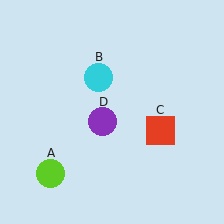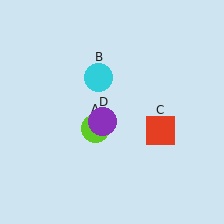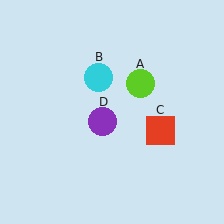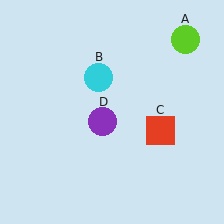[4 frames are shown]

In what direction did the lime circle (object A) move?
The lime circle (object A) moved up and to the right.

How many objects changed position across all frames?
1 object changed position: lime circle (object A).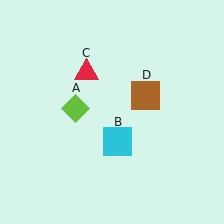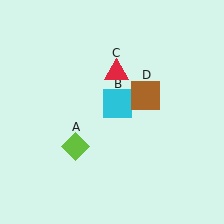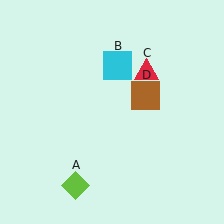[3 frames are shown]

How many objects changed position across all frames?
3 objects changed position: lime diamond (object A), cyan square (object B), red triangle (object C).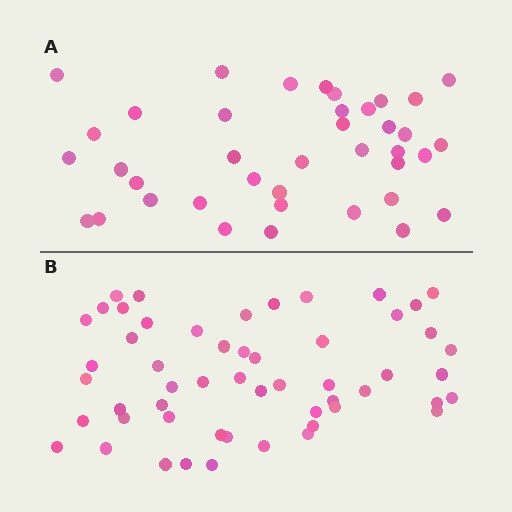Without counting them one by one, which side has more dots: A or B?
Region B (the bottom region) has more dots.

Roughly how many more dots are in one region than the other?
Region B has approximately 15 more dots than region A.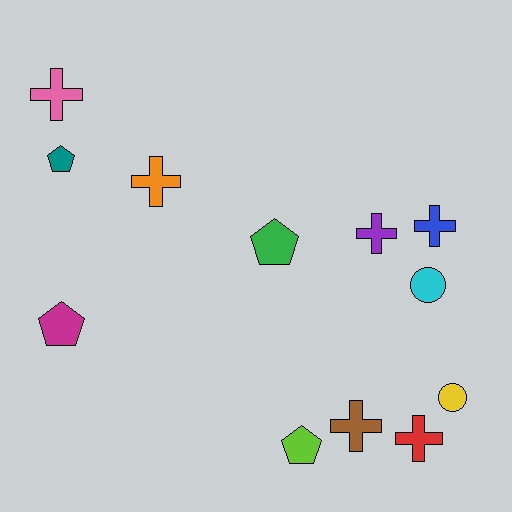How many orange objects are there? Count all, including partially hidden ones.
There is 1 orange object.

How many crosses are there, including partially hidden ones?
There are 6 crosses.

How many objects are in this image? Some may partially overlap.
There are 12 objects.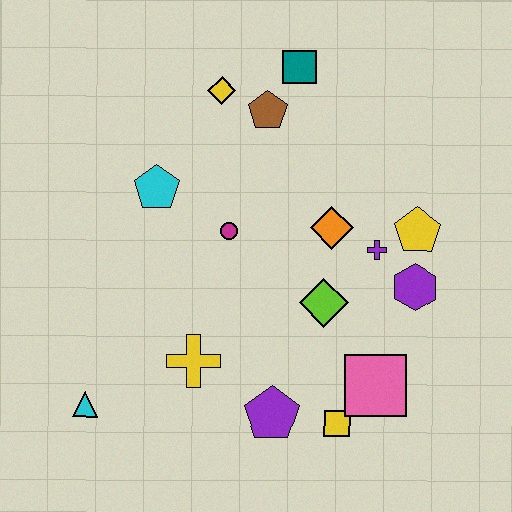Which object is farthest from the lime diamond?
The cyan triangle is farthest from the lime diamond.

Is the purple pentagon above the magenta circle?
No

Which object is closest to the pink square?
The yellow square is closest to the pink square.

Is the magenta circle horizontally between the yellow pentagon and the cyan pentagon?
Yes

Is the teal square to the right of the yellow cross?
Yes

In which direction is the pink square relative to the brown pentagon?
The pink square is below the brown pentagon.